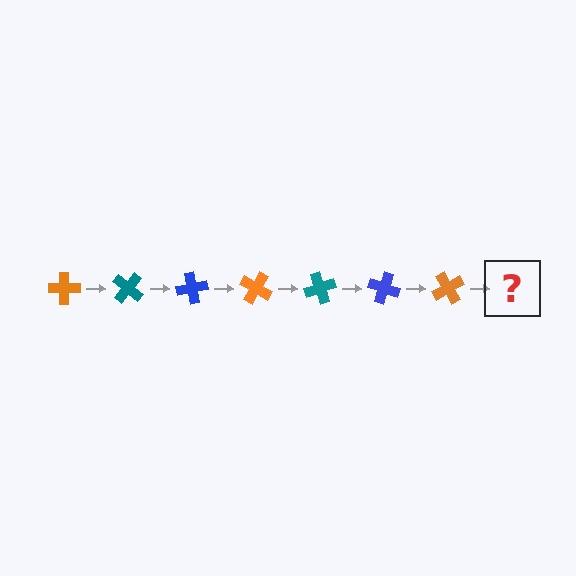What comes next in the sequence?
The next element should be a teal cross, rotated 280 degrees from the start.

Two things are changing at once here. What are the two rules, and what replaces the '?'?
The two rules are that it rotates 40 degrees each step and the color cycles through orange, teal, and blue. The '?' should be a teal cross, rotated 280 degrees from the start.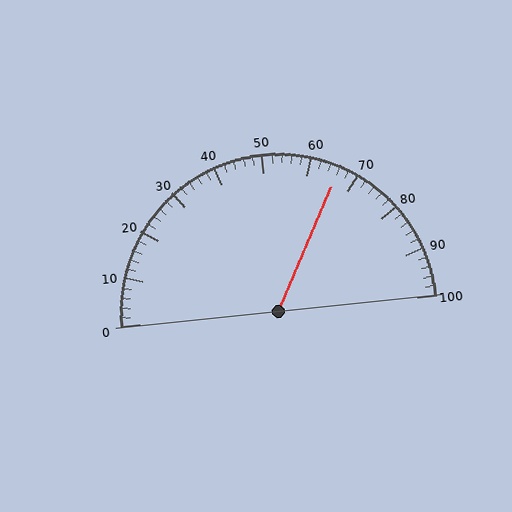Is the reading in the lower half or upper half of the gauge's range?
The reading is in the upper half of the range (0 to 100).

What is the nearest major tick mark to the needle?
The nearest major tick mark is 70.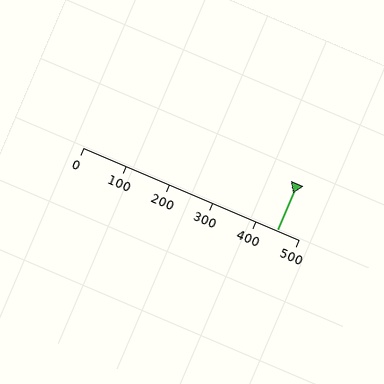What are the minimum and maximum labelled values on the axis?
The axis runs from 0 to 500.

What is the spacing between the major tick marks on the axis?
The major ticks are spaced 100 apart.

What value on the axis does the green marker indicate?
The marker indicates approximately 450.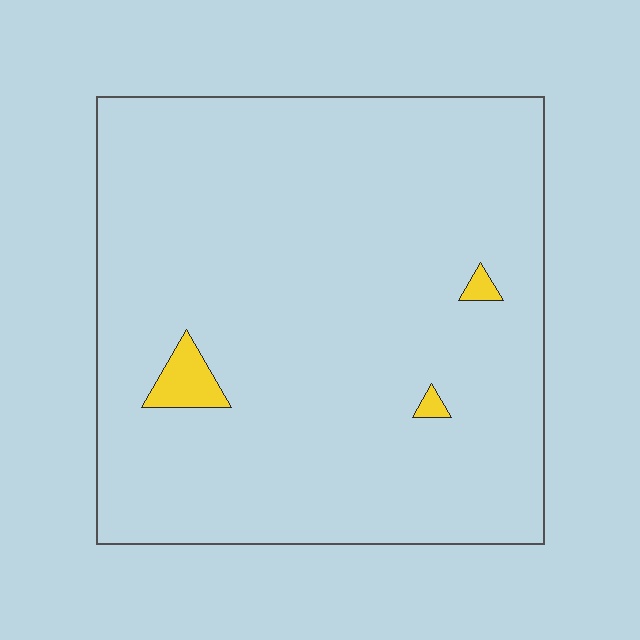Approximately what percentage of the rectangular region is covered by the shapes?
Approximately 5%.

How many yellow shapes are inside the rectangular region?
3.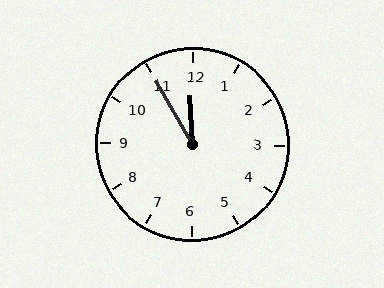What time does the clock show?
11:55.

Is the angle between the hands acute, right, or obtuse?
It is acute.